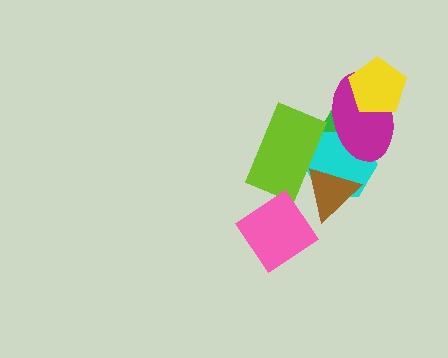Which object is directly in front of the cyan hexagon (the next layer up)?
The brown triangle is directly in front of the cyan hexagon.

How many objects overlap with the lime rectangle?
3 objects overlap with the lime rectangle.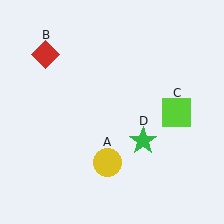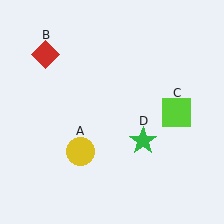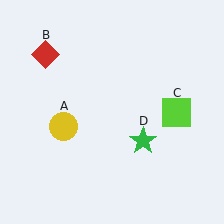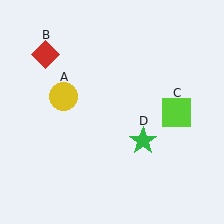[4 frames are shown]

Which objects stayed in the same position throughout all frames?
Red diamond (object B) and lime square (object C) and green star (object D) remained stationary.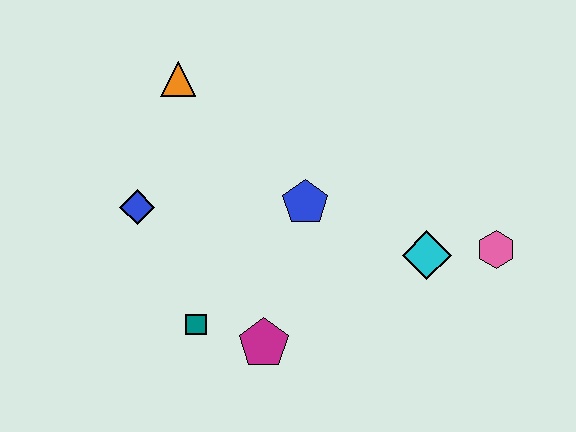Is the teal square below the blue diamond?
Yes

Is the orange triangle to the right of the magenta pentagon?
No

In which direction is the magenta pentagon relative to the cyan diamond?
The magenta pentagon is to the left of the cyan diamond.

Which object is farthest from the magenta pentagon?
The orange triangle is farthest from the magenta pentagon.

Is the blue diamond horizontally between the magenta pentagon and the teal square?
No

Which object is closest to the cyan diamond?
The pink hexagon is closest to the cyan diamond.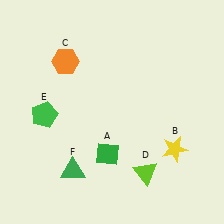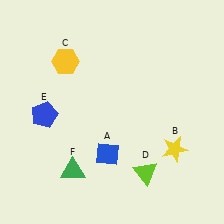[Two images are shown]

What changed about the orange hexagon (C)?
In Image 1, C is orange. In Image 2, it changed to yellow.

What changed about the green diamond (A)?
In Image 1, A is green. In Image 2, it changed to blue.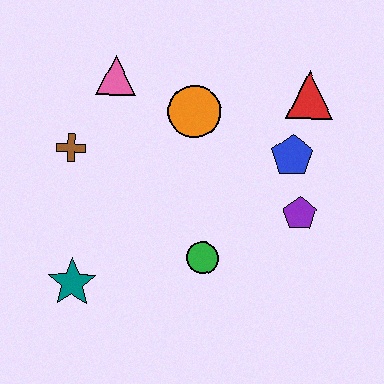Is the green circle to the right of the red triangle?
No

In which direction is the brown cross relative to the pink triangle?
The brown cross is below the pink triangle.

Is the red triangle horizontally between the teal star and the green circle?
No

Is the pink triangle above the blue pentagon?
Yes